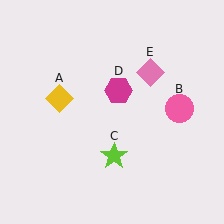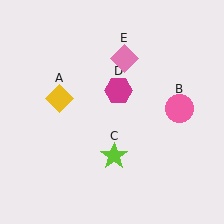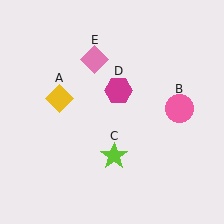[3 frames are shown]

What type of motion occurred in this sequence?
The pink diamond (object E) rotated counterclockwise around the center of the scene.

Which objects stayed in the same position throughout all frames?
Yellow diamond (object A) and pink circle (object B) and lime star (object C) and magenta hexagon (object D) remained stationary.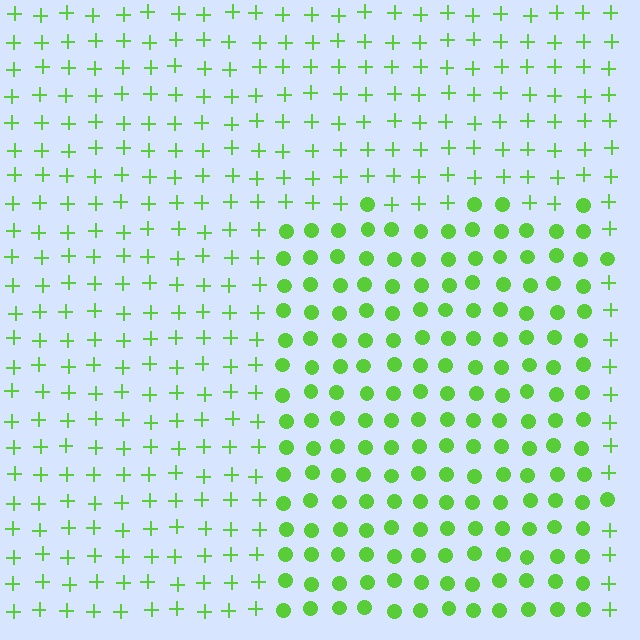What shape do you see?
I see a rectangle.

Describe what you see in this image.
The image is filled with small lime elements arranged in a uniform grid. A rectangle-shaped region contains circles, while the surrounding area contains plus signs. The boundary is defined purely by the change in element shape.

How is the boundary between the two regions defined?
The boundary is defined by a change in element shape: circles inside vs. plus signs outside. All elements share the same color and spacing.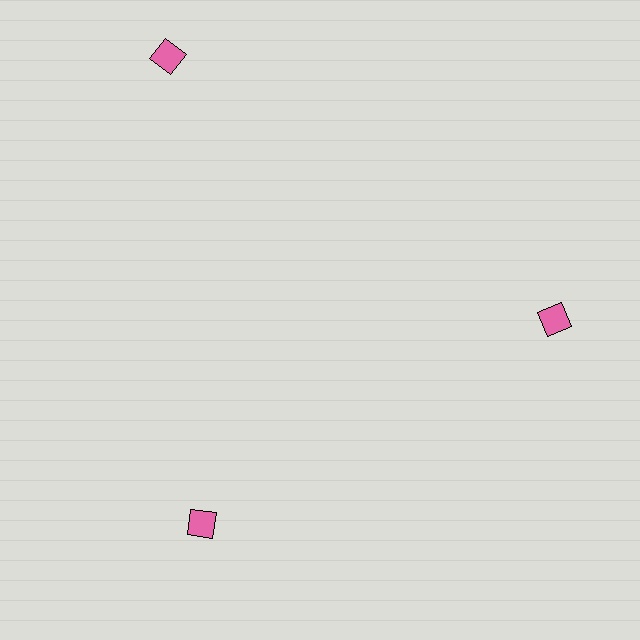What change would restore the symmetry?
The symmetry would be restored by moving it inward, back onto the ring so that all 3 squares sit at equal angles and equal distance from the center.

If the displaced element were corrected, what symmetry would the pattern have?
It would have 3-fold rotational symmetry — the pattern would map onto itself every 120 degrees.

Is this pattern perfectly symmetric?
No. The 3 pink squares are arranged in a ring, but one element near the 11 o'clock position is pushed outward from the center, breaking the 3-fold rotational symmetry.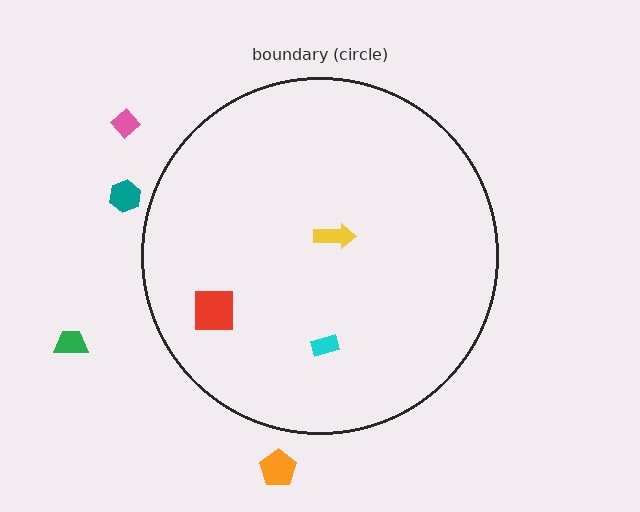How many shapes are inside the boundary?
3 inside, 4 outside.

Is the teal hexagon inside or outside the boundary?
Outside.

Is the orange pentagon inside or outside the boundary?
Outside.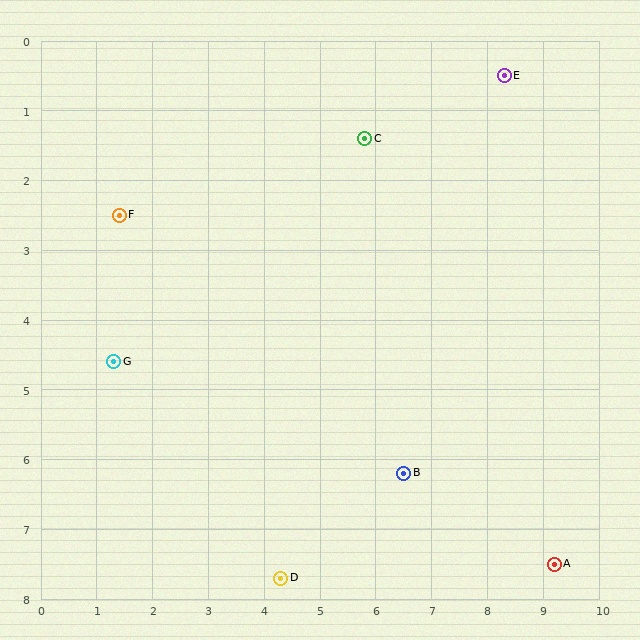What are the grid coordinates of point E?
Point E is at approximately (8.3, 0.5).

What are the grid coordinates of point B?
Point B is at approximately (6.5, 6.2).